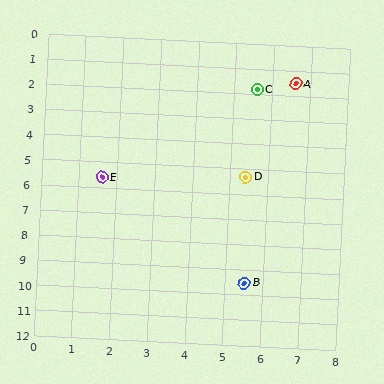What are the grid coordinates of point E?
Point E is at approximately (1.6, 5.6).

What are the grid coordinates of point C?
Point C is at approximately (5.6, 1.8).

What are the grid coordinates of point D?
Point D is at approximately (5.4, 5.3).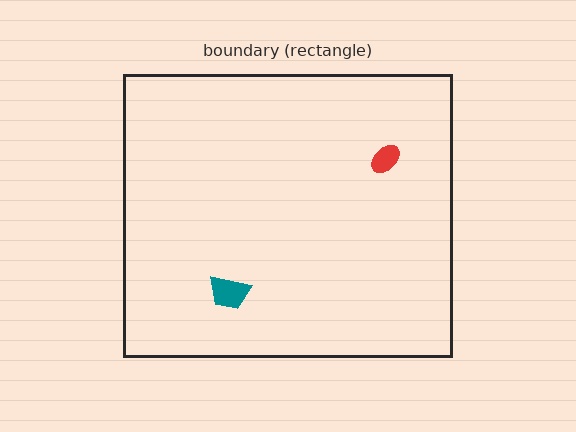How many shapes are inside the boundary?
2 inside, 0 outside.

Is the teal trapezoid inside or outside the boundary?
Inside.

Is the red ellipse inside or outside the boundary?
Inside.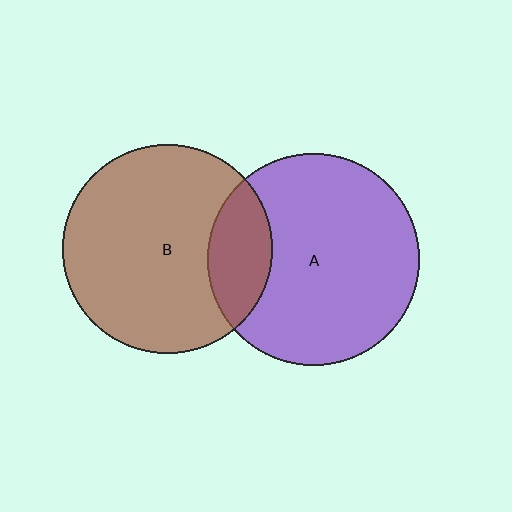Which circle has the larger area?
Circle A (purple).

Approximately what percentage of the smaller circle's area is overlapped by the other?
Approximately 20%.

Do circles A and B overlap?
Yes.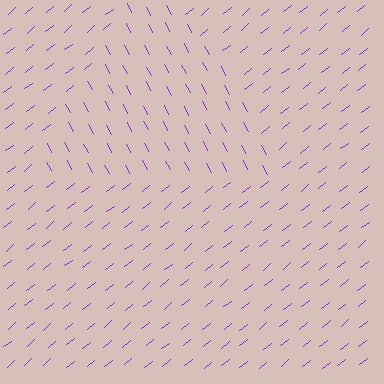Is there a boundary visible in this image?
Yes, there is a texture boundary formed by a change in line orientation.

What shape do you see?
I see a triangle.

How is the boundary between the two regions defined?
The boundary is defined purely by a change in line orientation (approximately 79 degrees difference). All lines are the same color and thickness.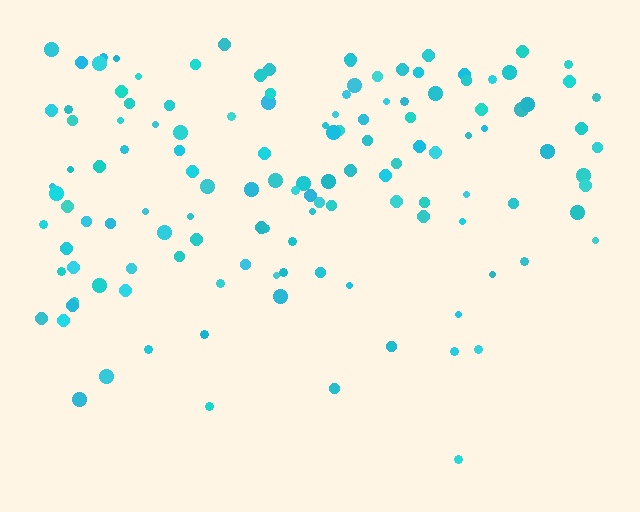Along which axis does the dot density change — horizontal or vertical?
Vertical.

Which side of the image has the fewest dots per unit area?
The bottom.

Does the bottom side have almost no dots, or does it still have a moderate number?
Still a moderate number, just noticeably fewer than the top.